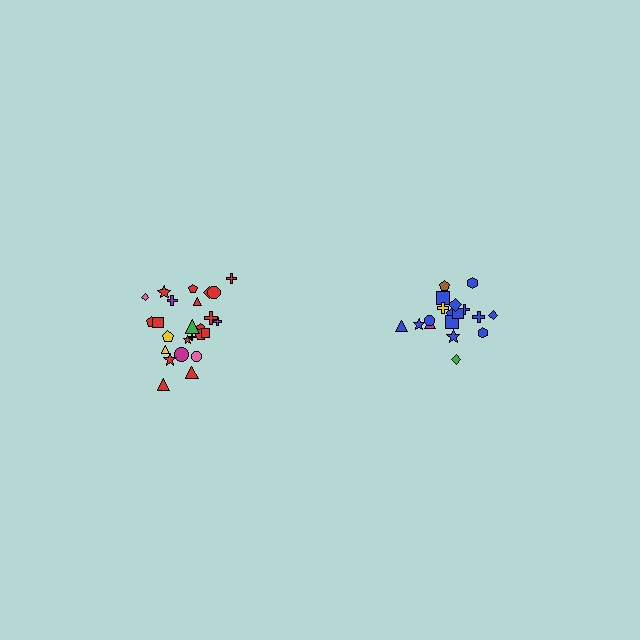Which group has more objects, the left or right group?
The left group.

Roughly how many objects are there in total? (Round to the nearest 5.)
Roughly 45 objects in total.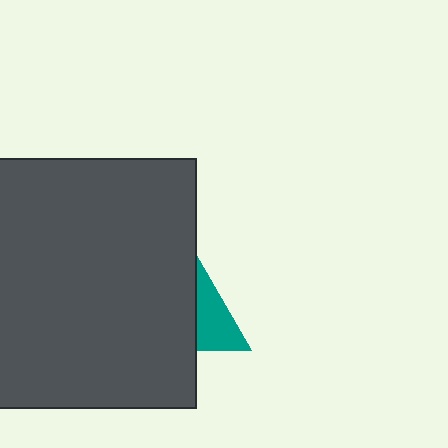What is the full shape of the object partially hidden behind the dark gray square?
The partially hidden object is a teal triangle.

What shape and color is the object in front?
The object in front is a dark gray square.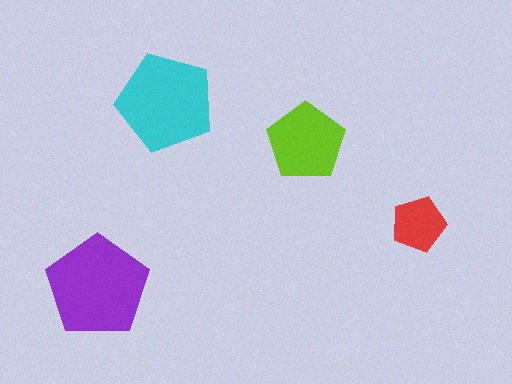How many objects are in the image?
There are 4 objects in the image.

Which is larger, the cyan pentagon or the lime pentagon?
The cyan one.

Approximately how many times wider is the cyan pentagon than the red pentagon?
About 2 times wider.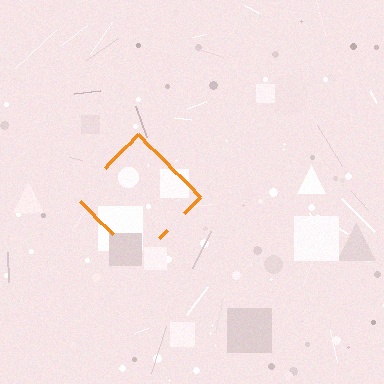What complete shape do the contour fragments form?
The contour fragments form a diamond.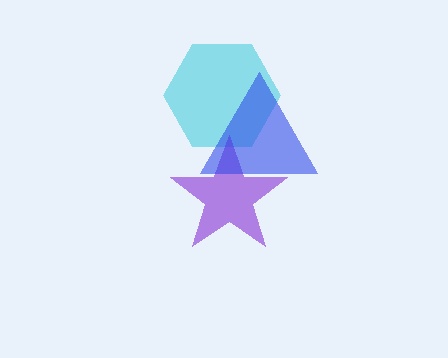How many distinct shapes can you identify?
There are 3 distinct shapes: a cyan hexagon, a purple star, a blue triangle.